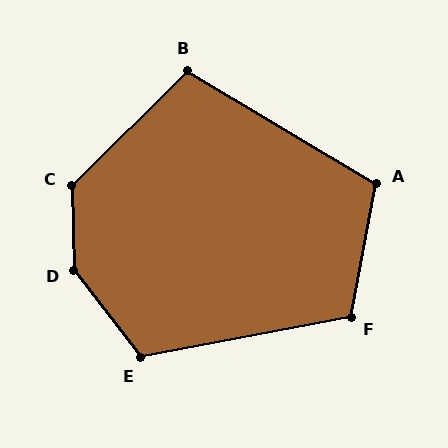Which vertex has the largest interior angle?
D, at approximately 144 degrees.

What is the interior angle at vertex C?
Approximately 133 degrees (obtuse).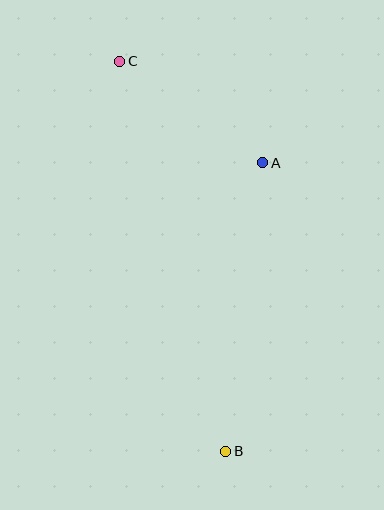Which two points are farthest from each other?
Points B and C are farthest from each other.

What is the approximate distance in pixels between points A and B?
The distance between A and B is approximately 291 pixels.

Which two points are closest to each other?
Points A and C are closest to each other.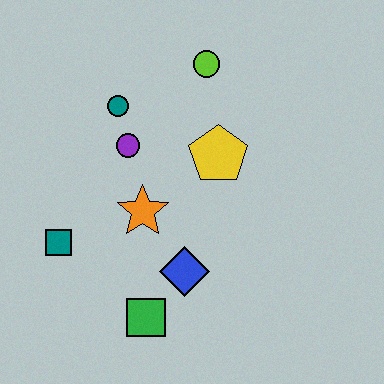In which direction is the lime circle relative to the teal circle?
The lime circle is to the right of the teal circle.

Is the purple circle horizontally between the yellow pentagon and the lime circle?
No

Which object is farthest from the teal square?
The lime circle is farthest from the teal square.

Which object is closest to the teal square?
The orange star is closest to the teal square.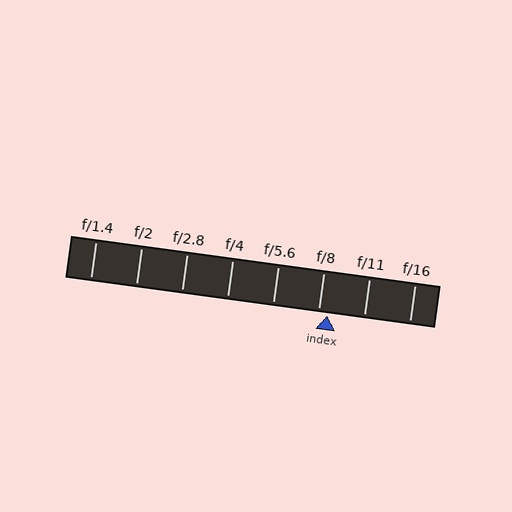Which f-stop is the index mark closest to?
The index mark is closest to f/8.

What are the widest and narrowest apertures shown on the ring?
The widest aperture shown is f/1.4 and the narrowest is f/16.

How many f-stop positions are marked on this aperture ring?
There are 8 f-stop positions marked.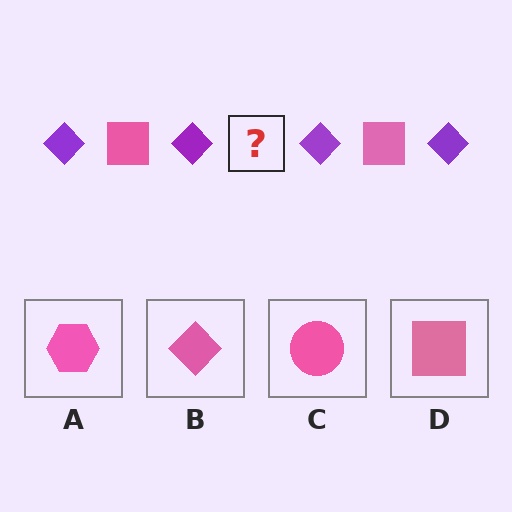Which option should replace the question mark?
Option D.